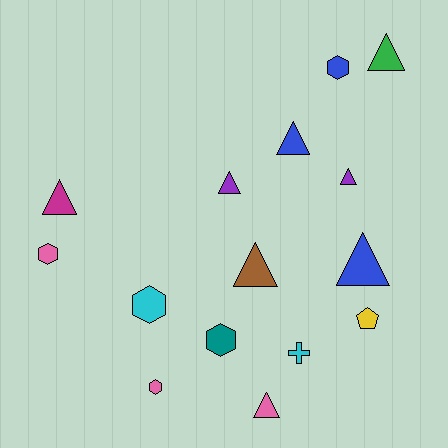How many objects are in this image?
There are 15 objects.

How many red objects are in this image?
There are no red objects.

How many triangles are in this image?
There are 8 triangles.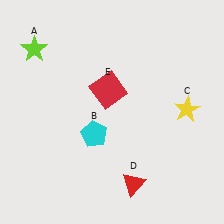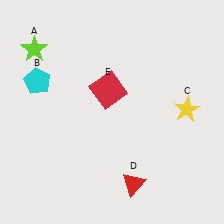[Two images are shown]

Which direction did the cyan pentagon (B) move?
The cyan pentagon (B) moved left.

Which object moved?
The cyan pentagon (B) moved left.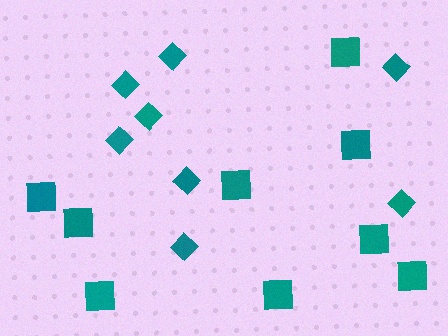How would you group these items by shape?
There are 2 groups: one group of diamonds (8) and one group of squares (9).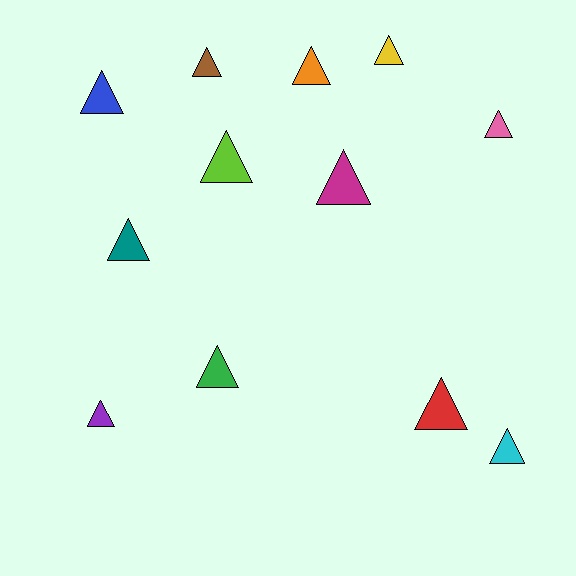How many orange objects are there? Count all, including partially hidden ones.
There is 1 orange object.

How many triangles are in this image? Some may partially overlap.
There are 12 triangles.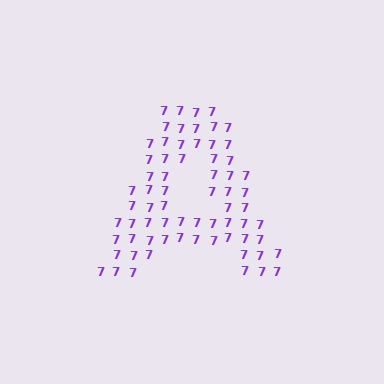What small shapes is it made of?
It is made of small digit 7's.